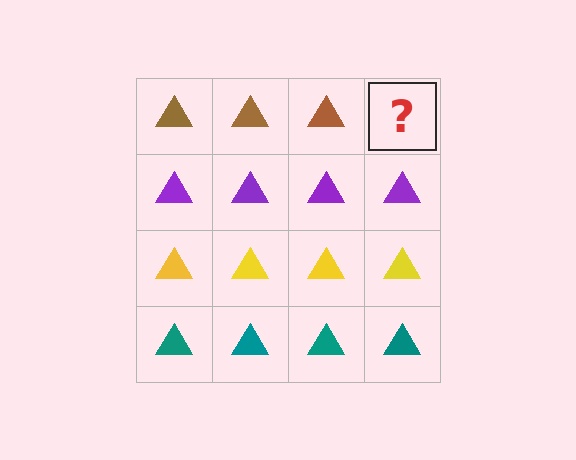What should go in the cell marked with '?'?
The missing cell should contain a brown triangle.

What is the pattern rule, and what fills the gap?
The rule is that each row has a consistent color. The gap should be filled with a brown triangle.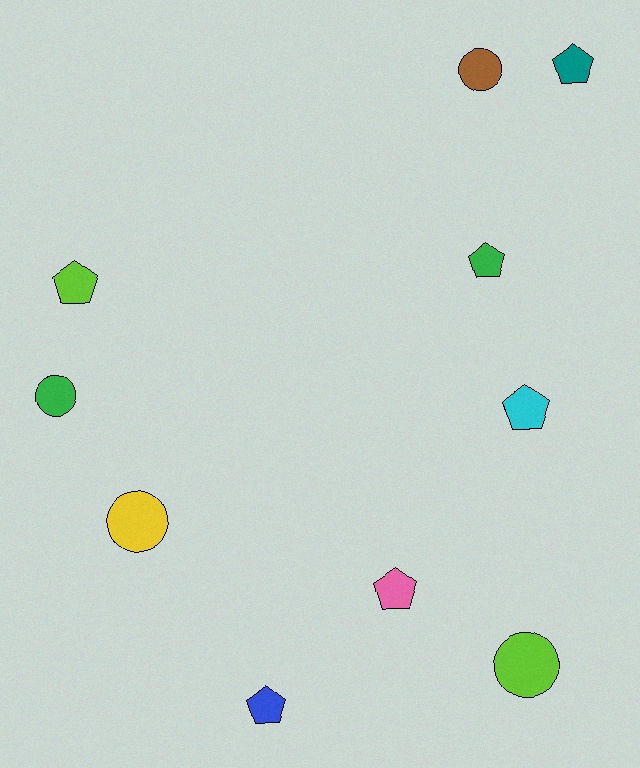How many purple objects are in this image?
There are no purple objects.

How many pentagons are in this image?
There are 6 pentagons.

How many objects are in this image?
There are 10 objects.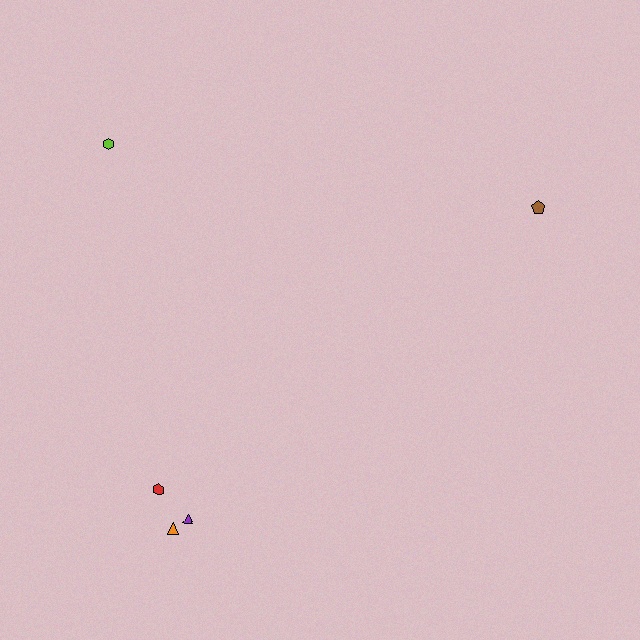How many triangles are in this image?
There are 2 triangles.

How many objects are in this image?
There are 5 objects.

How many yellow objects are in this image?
There are no yellow objects.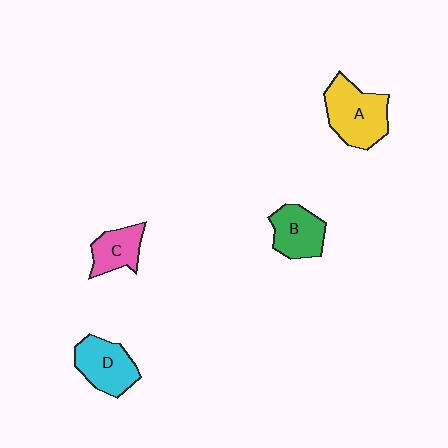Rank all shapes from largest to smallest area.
From largest to smallest: A (yellow), D (cyan), B (green), C (pink).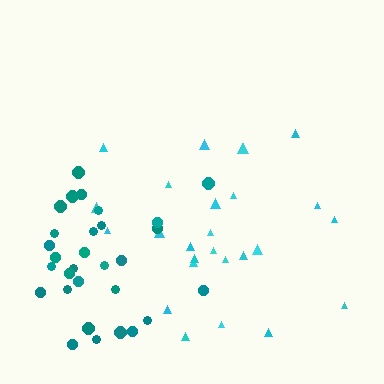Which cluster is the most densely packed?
Teal.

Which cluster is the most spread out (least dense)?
Cyan.